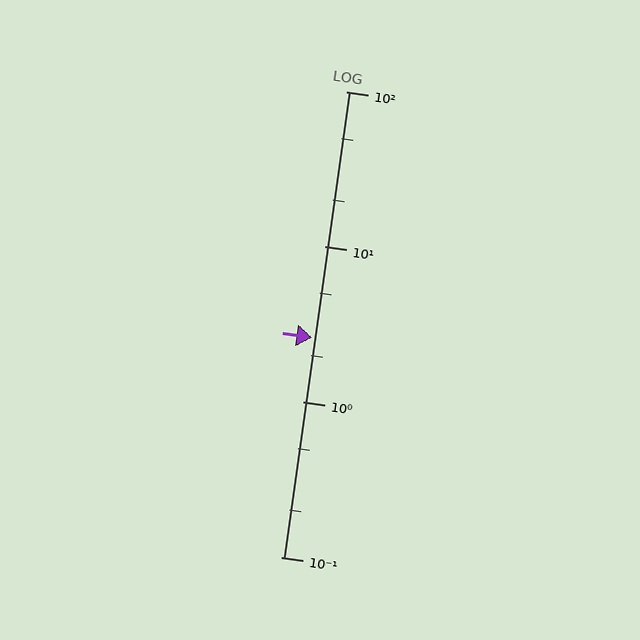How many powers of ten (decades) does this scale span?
The scale spans 3 decades, from 0.1 to 100.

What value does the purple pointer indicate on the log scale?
The pointer indicates approximately 2.6.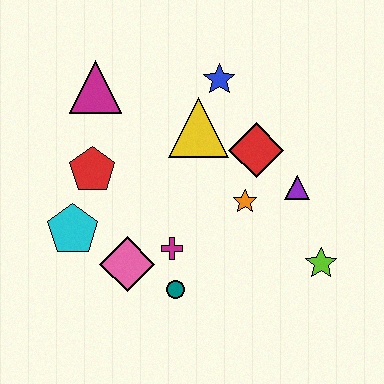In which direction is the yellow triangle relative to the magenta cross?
The yellow triangle is above the magenta cross.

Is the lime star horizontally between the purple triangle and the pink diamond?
No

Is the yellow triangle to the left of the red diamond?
Yes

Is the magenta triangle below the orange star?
No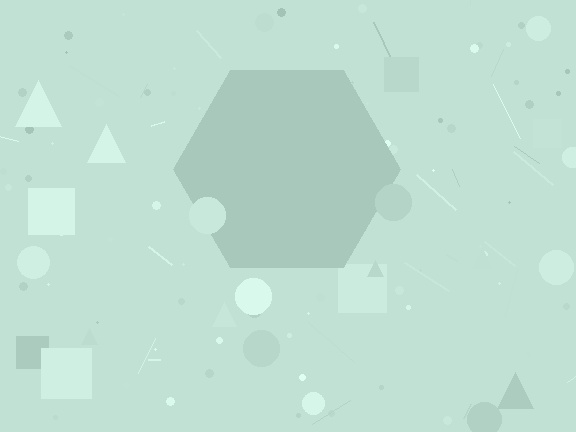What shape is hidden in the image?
A hexagon is hidden in the image.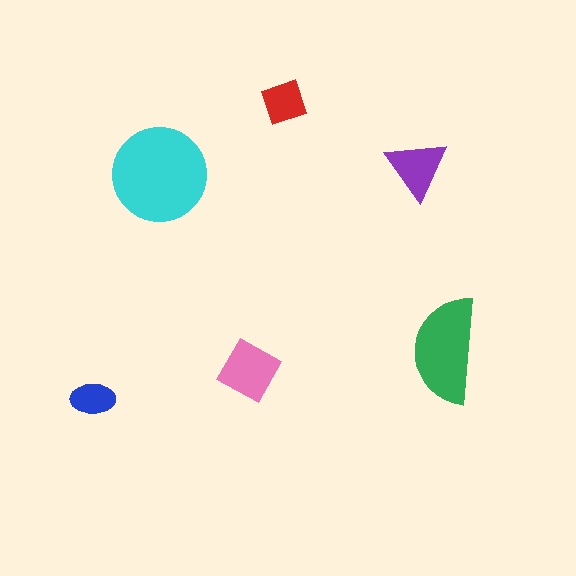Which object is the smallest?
The blue ellipse.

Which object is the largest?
The cyan circle.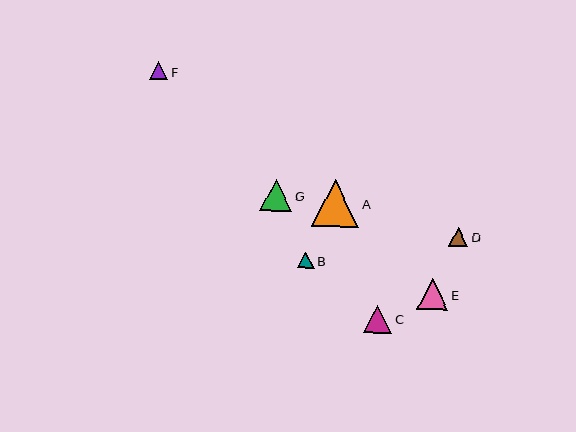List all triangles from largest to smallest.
From largest to smallest: A, G, E, C, D, F, B.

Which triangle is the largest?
Triangle A is the largest with a size of approximately 47 pixels.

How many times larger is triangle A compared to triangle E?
Triangle A is approximately 1.5 times the size of triangle E.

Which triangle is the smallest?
Triangle B is the smallest with a size of approximately 17 pixels.